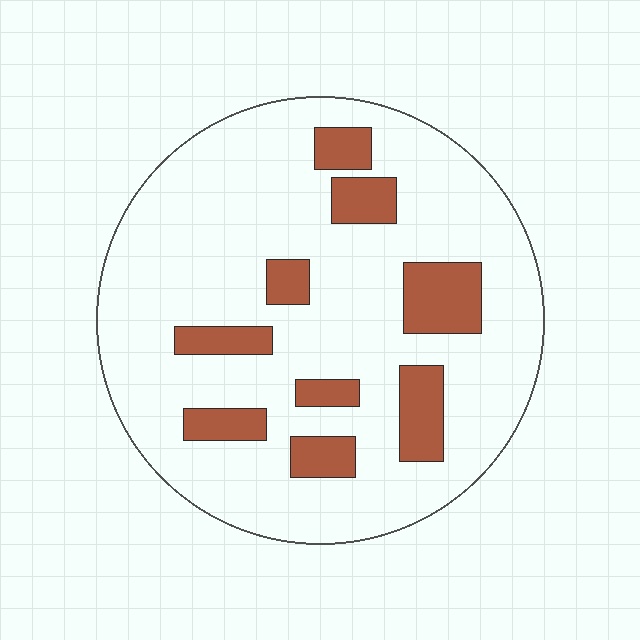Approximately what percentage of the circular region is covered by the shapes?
Approximately 20%.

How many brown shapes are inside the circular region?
9.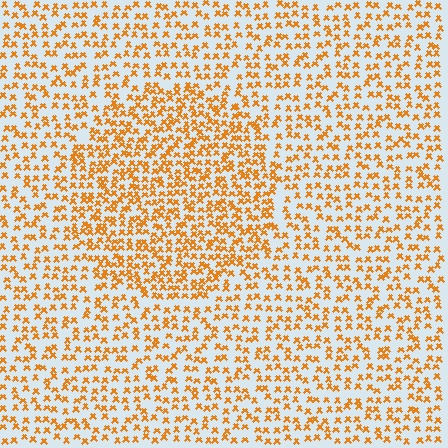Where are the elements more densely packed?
The elements are more densely packed inside the circle boundary.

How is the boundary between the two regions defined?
The boundary is defined by a change in element density (approximately 1.6x ratio). All elements are the same color, size, and shape.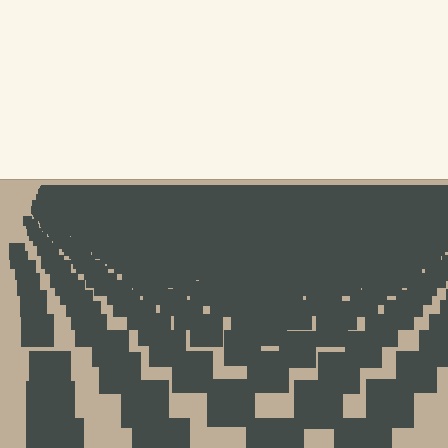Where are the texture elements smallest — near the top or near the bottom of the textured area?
Near the top.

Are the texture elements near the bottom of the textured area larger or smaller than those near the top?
Larger. Near the bottom, elements are closer to the viewer and appear at a bigger on-screen size.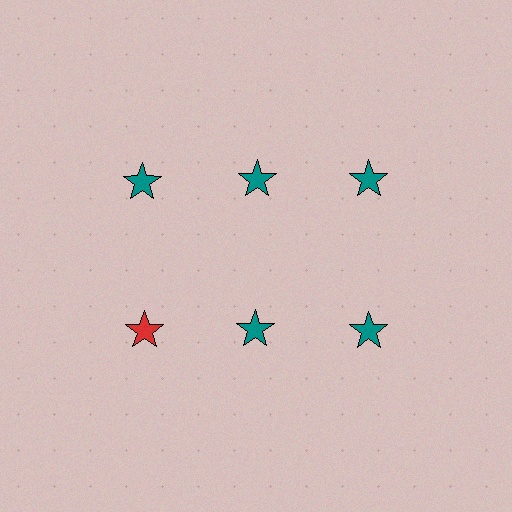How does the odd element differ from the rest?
It has a different color: red instead of teal.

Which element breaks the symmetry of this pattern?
The red star in the second row, leftmost column breaks the symmetry. All other shapes are teal stars.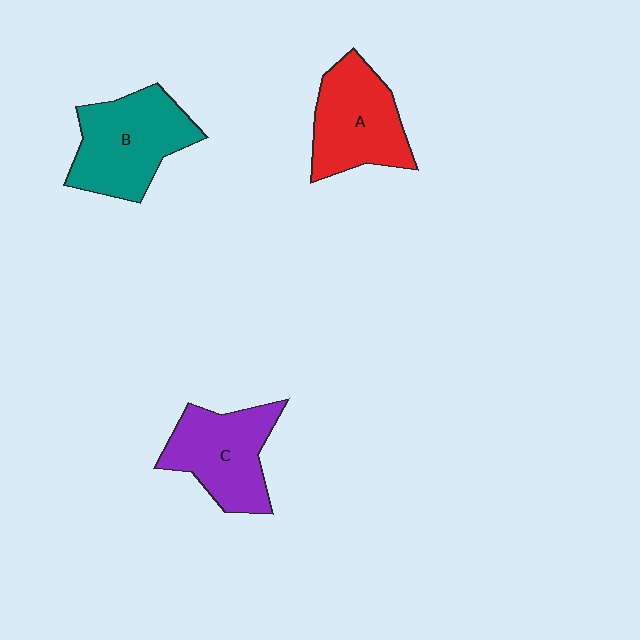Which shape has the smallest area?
Shape C (purple).